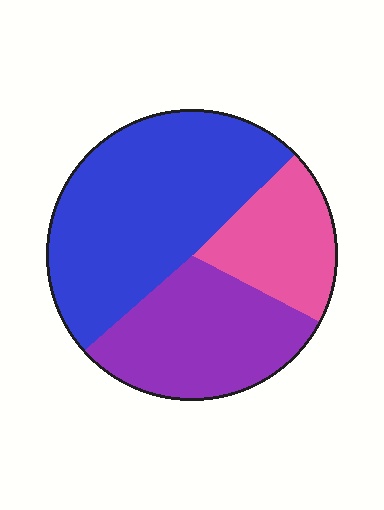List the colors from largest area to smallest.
From largest to smallest: blue, purple, pink.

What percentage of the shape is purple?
Purple takes up about one third (1/3) of the shape.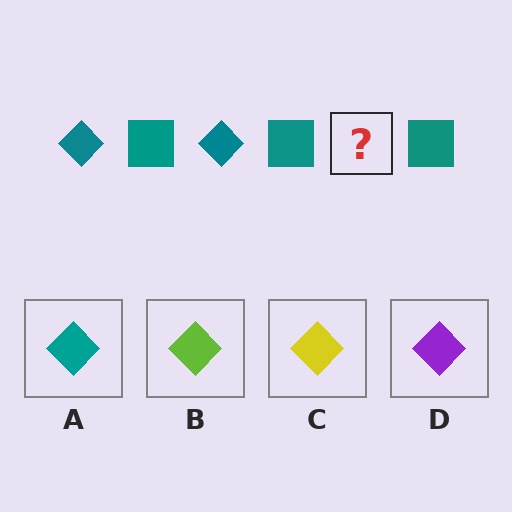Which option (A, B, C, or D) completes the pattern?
A.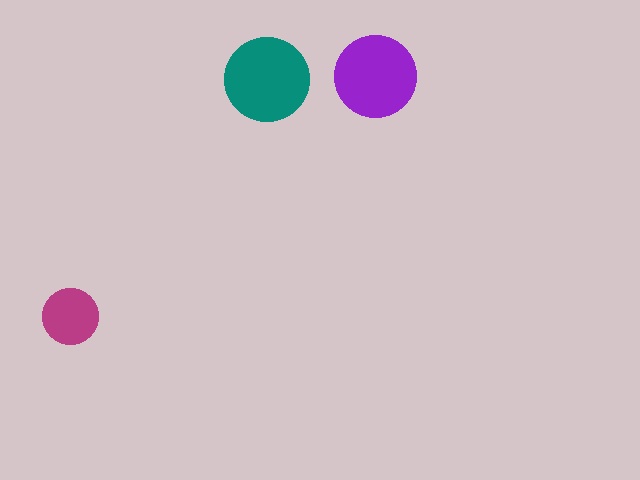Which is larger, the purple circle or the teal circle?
The teal one.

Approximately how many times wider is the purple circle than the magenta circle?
About 1.5 times wider.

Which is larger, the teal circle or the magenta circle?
The teal one.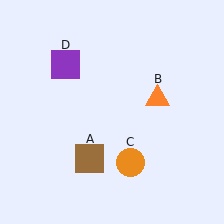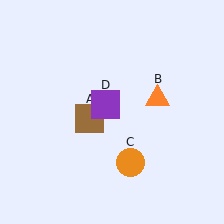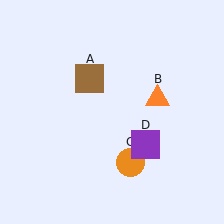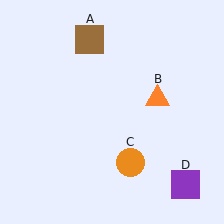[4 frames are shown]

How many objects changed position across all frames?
2 objects changed position: brown square (object A), purple square (object D).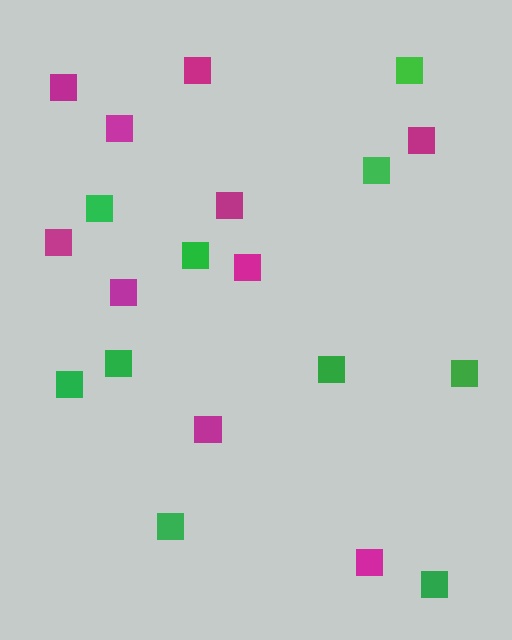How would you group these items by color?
There are 2 groups: one group of green squares (10) and one group of magenta squares (10).